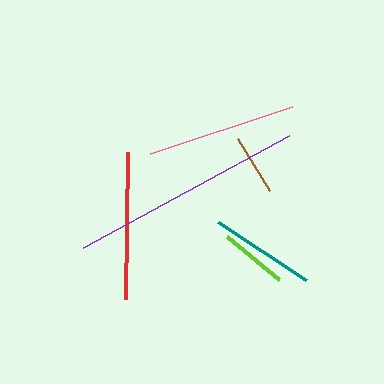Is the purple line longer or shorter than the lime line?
The purple line is longer than the lime line.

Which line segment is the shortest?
The brown line is the shortest at approximately 61 pixels.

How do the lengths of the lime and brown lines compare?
The lime and brown lines are approximately the same length.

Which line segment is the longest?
The purple line is the longest at approximately 234 pixels.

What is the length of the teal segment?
The teal segment is approximately 106 pixels long.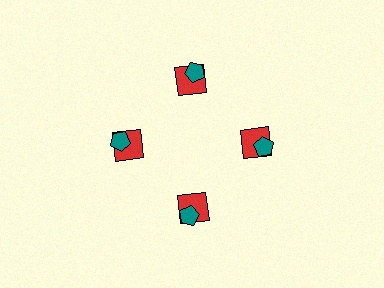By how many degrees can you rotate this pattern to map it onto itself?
The pattern maps onto itself every 90 degrees of rotation.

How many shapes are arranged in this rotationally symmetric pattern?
There are 8 shapes, arranged in 4 groups of 2.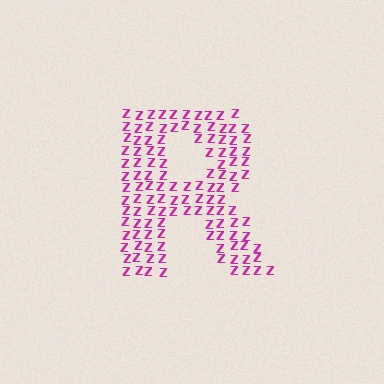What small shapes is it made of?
It is made of small letter Z's.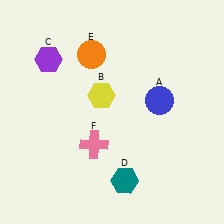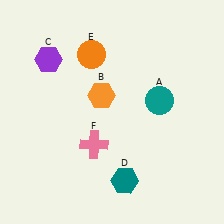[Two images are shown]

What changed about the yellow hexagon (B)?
In Image 1, B is yellow. In Image 2, it changed to orange.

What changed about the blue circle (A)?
In Image 1, A is blue. In Image 2, it changed to teal.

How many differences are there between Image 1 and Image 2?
There are 2 differences between the two images.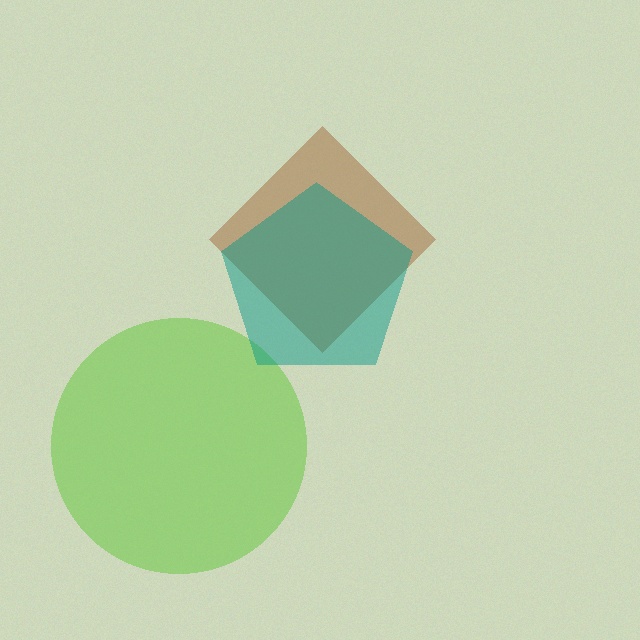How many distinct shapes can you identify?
There are 3 distinct shapes: a brown diamond, a lime circle, a teal pentagon.